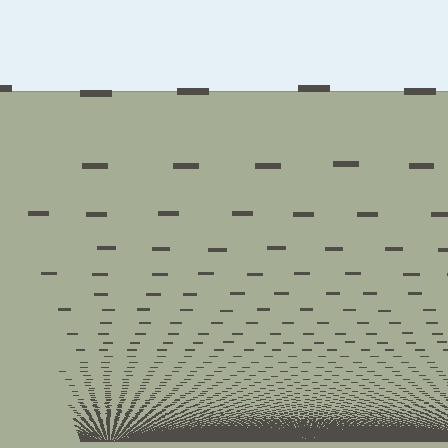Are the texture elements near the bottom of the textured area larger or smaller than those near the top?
Smaller. The gradient is inverted — elements near the bottom are smaller and denser.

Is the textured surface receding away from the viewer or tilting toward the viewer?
The surface appears to tilt toward the viewer. Texture elements get larger and sparser toward the top.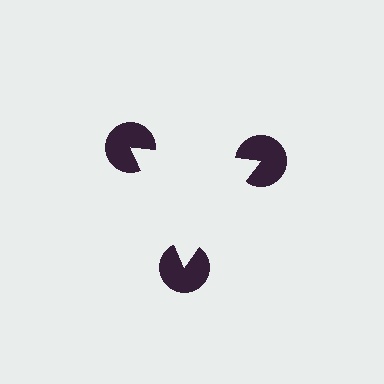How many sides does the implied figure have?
3 sides.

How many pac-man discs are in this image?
There are 3 — one at each vertex of the illusory triangle.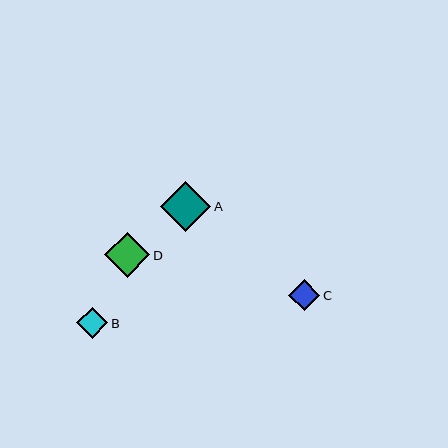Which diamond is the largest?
Diamond A is the largest with a size of approximately 51 pixels.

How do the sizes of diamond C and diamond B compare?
Diamond C and diamond B are approximately the same size.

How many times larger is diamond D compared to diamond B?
Diamond D is approximately 1.5 times the size of diamond B.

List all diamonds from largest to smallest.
From largest to smallest: A, D, C, B.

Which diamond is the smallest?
Diamond B is the smallest with a size of approximately 31 pixels.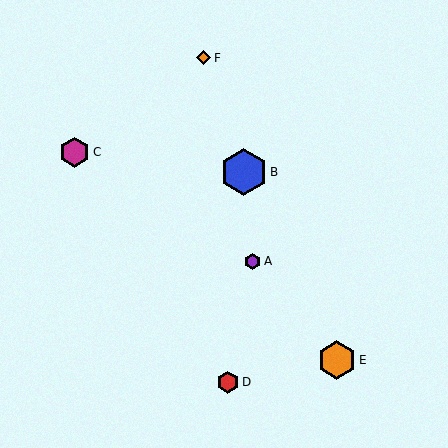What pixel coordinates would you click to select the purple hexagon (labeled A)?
Click at (252, 261) to select the purple hexagon A.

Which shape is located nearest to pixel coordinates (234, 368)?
The red hexagon (labeled D) at (228, 382) is nearest to that location.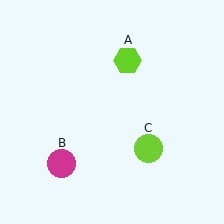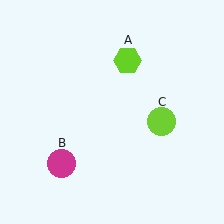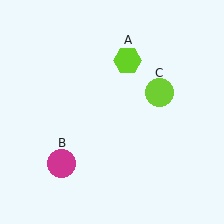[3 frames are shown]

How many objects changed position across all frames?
1 object changed position: lime circle (object C).